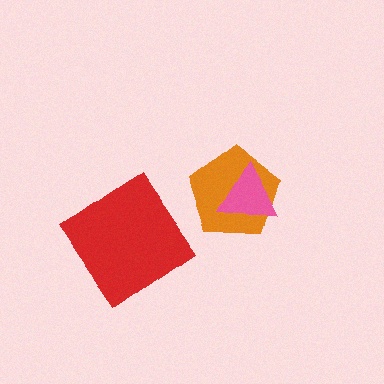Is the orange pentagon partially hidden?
Yes, it is partially covered by another shape.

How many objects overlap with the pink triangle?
1 object overlaps with the pink triangle.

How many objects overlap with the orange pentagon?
1 object overlaps with the orange pentagon.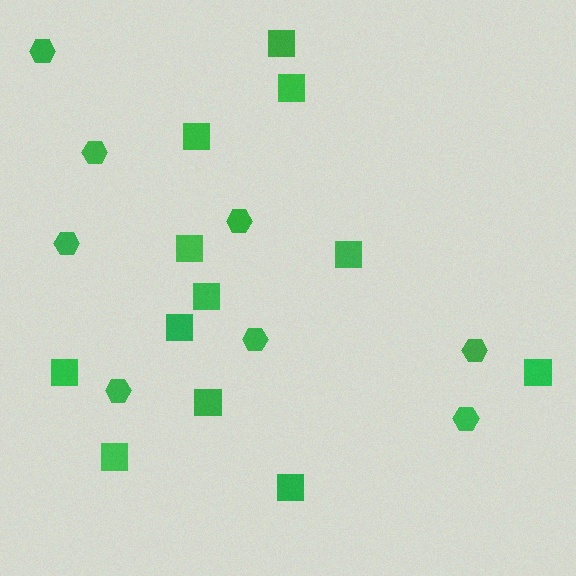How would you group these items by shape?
There are 2 groups: one group of hexagons (8) and one group of squares (12).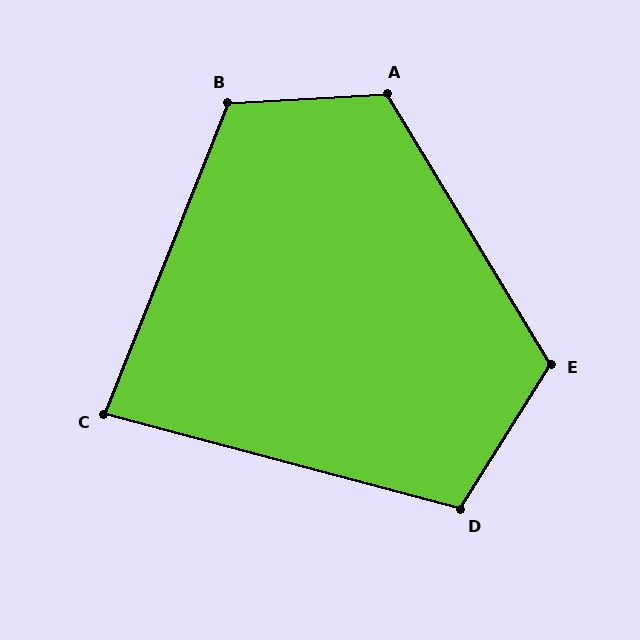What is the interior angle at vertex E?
Approximately 117 degrees (obtuse).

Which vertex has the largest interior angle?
A, at approximately 118 degrees.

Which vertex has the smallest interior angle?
C, at approximately 83 degrees.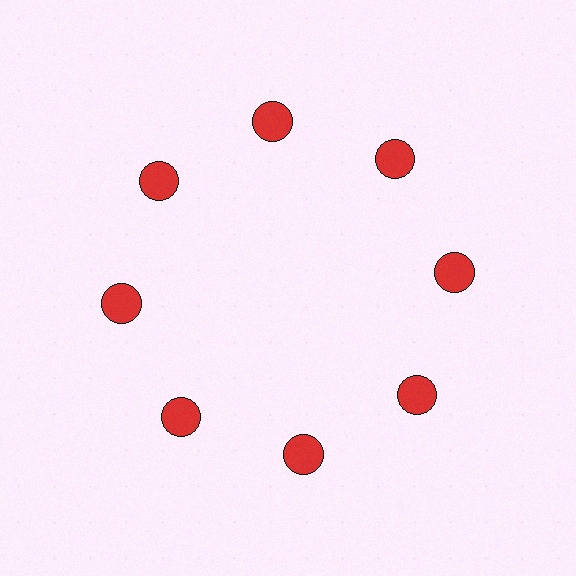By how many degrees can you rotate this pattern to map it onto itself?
The pattern maps onto itself every 45 degrees of rotation.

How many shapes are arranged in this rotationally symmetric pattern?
There are 8 shapes, arranged in 8 groups of 1.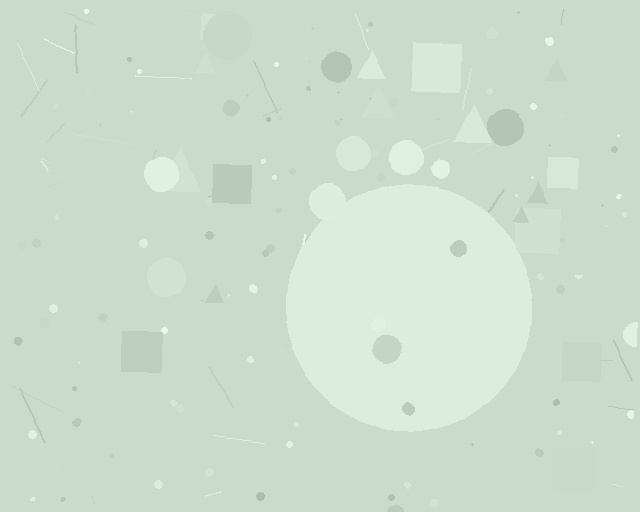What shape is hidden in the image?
A circle is hidden in the image.